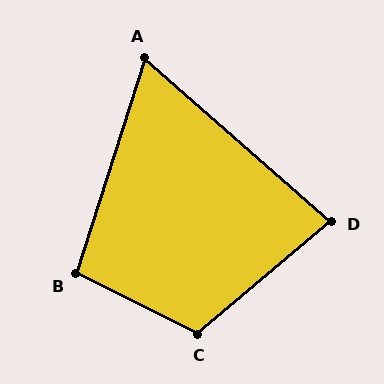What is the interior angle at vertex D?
Approximately 81 degrees (acute).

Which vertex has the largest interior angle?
C, at approximately 113 degrees.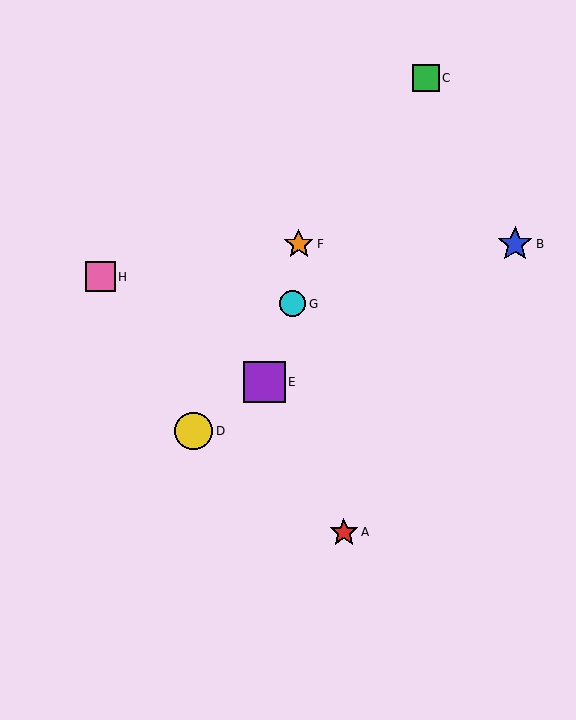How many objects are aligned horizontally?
2 objects (B, F) are aligned horizontally.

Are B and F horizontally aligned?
Yes, both are at y≈244.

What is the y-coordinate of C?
Object C is at y≈78.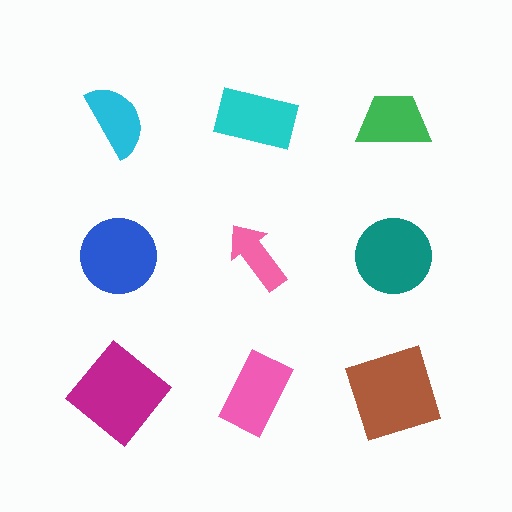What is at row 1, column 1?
A cyan semicircle.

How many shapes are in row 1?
3 shapes.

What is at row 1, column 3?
A green trapezoid.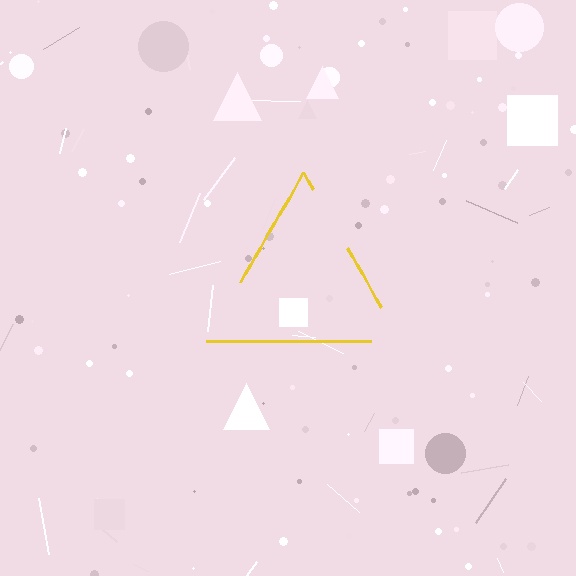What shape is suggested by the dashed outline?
The dashed outline suggests a triangle.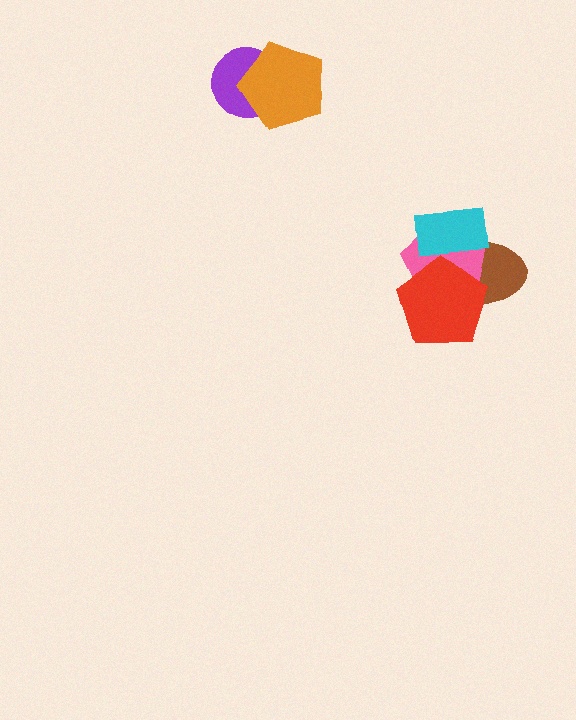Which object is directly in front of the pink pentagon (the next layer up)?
The cyan rectangle is directly in front of the pink pentagon.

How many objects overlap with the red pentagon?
3 objects overlap with the red pentagon.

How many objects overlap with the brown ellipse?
3 objects overlap with the brown ellipse.